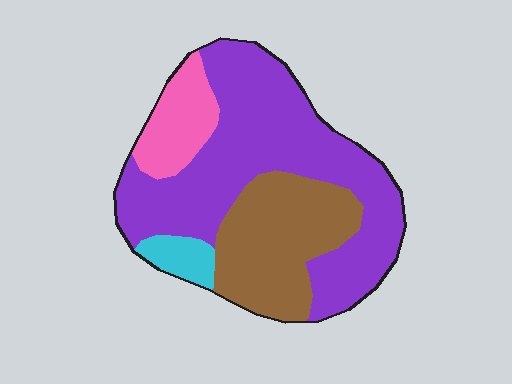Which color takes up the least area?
Cyan, at roughly 5%.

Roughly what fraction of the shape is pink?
Pink covers 12% of the shape.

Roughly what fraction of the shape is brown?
Brown covers about 25% of the shape.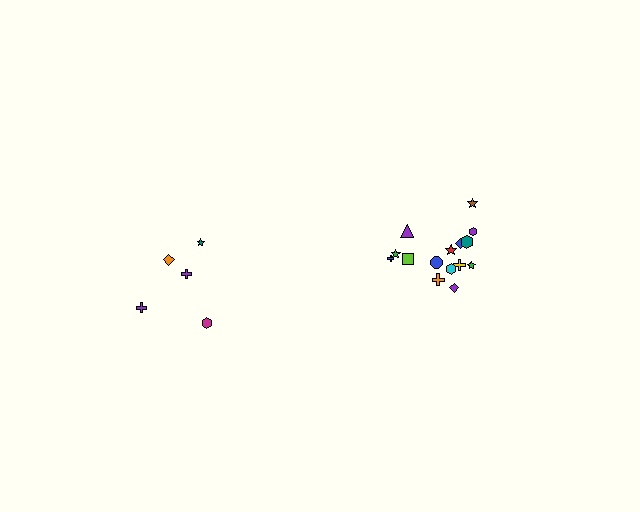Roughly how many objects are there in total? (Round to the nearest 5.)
Roughly 20 objects in total.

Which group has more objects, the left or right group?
The right group.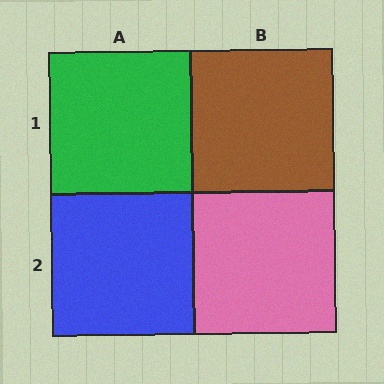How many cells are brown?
1 cell is brown.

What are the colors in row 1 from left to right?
Green, brown.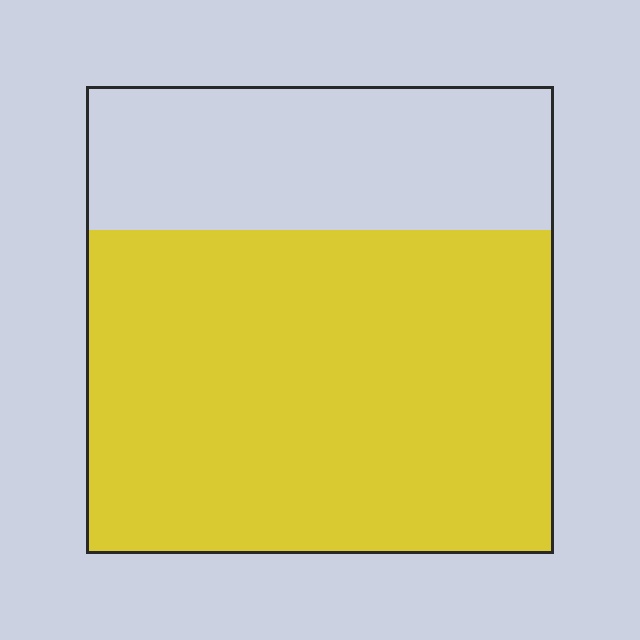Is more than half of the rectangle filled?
Yes.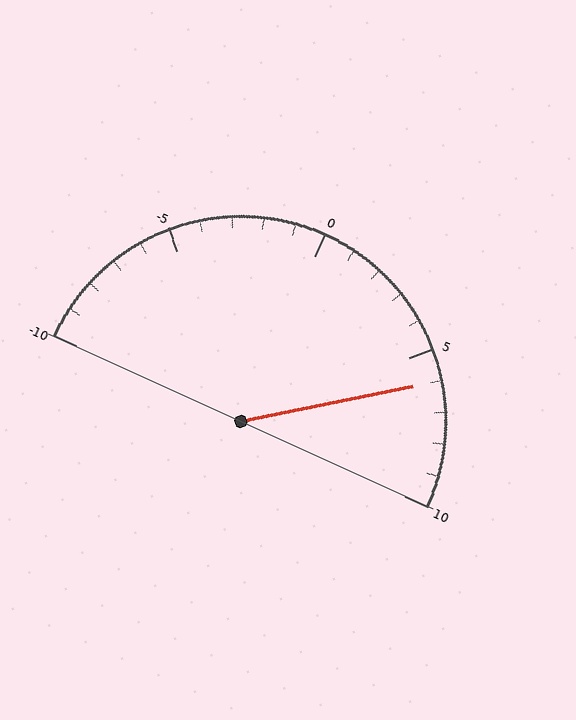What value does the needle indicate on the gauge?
The needle indicates approximately 6.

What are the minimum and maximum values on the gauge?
The gauge ranges from -10 to 10.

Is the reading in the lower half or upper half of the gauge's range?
The reading is in the upper half of the range (-10 to 10).